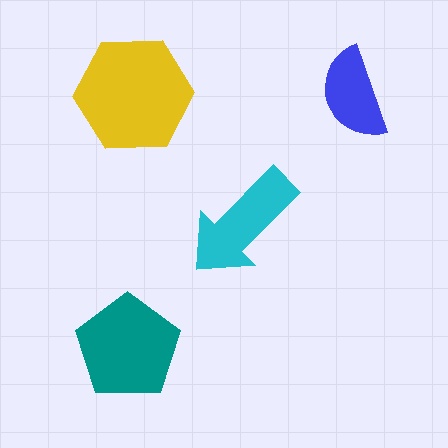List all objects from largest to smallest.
The yellow hexagon, the teal pentagon, the cyan arrow, the blue semicircle.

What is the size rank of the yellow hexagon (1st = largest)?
1st.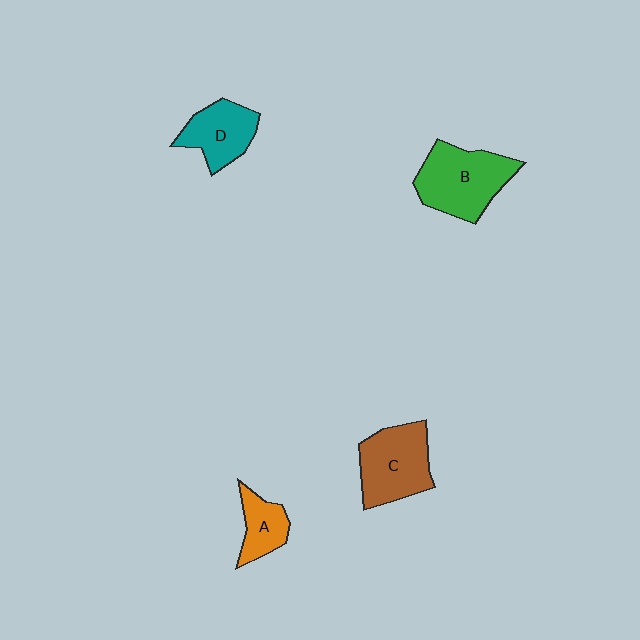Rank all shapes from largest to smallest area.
From largest to smallest: B (green), C (brown), D (teal), A (orange).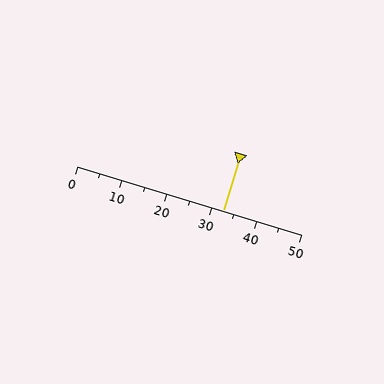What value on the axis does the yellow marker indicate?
The marker indicates approximately 32.5.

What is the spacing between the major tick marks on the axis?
The major ticks are spaced 10 apart.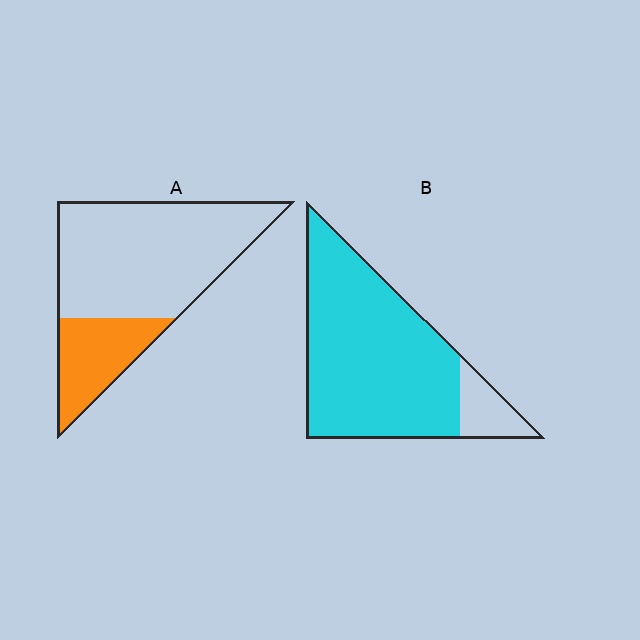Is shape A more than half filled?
No.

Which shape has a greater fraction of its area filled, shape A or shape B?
Shape B.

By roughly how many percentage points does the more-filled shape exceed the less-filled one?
By roughly 60 percentage points (B over A).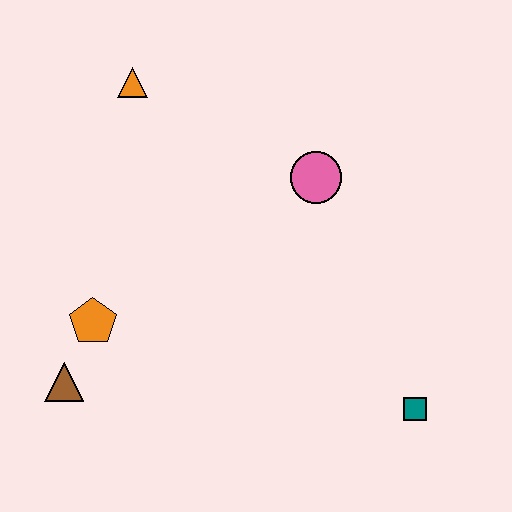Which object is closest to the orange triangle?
The pink circle is closest to the orange triangle.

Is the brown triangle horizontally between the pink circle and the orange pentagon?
No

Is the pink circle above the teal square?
Yes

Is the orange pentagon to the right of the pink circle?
No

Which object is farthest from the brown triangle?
The teal square is farthest from the brown triangle.